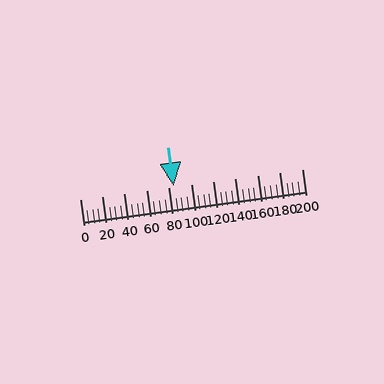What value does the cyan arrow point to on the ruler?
The cyan arrow points to approximately 84.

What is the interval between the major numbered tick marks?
The major tick marks are spaced 20 units apart.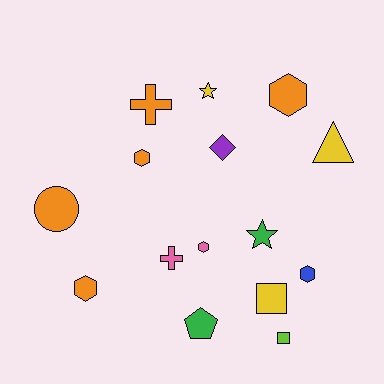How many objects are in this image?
There are 15 objects.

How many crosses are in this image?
There are 2 crosses.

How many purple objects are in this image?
There is 1 purple object.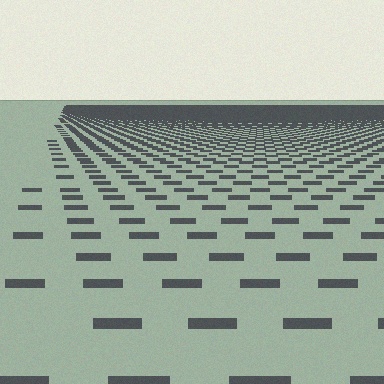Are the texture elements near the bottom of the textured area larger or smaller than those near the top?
Larger. Near the bottom, elements are closer to the viewer and appear at a bigger on-screen size.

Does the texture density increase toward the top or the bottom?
Density increases toward the top.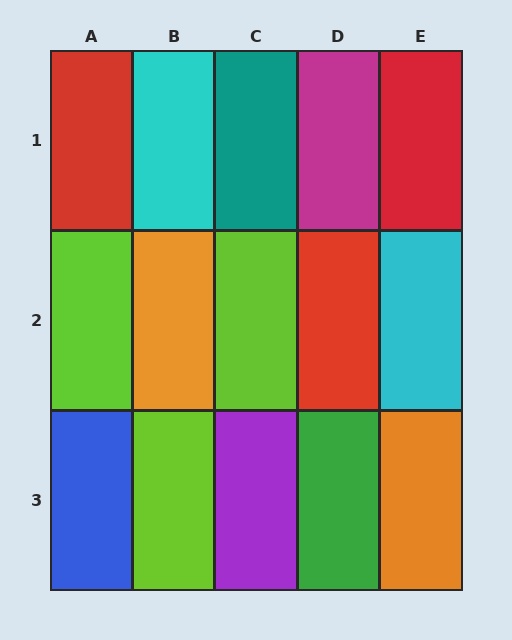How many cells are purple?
1 cell is purple.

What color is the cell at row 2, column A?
Lime.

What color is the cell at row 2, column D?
Red.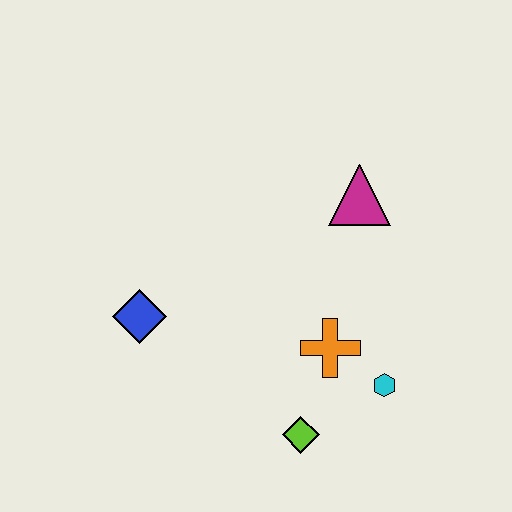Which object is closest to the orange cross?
The cyan hexagon is closest to the orange cross.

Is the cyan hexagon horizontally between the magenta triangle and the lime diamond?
No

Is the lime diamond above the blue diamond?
No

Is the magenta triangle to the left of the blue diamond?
No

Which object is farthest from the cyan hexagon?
The blue diamond is farthest from the cyan hexagon.